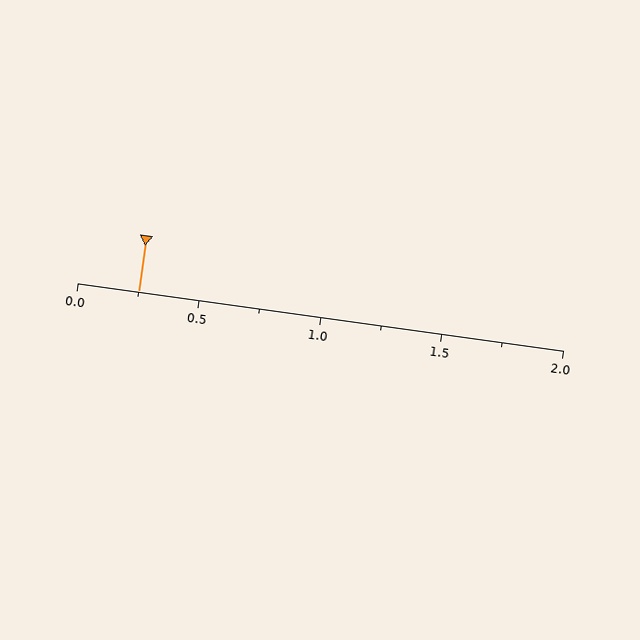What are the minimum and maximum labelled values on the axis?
The axis runs from 0.0 to 2.0.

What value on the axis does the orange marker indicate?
The marker indicates approximately 0.25.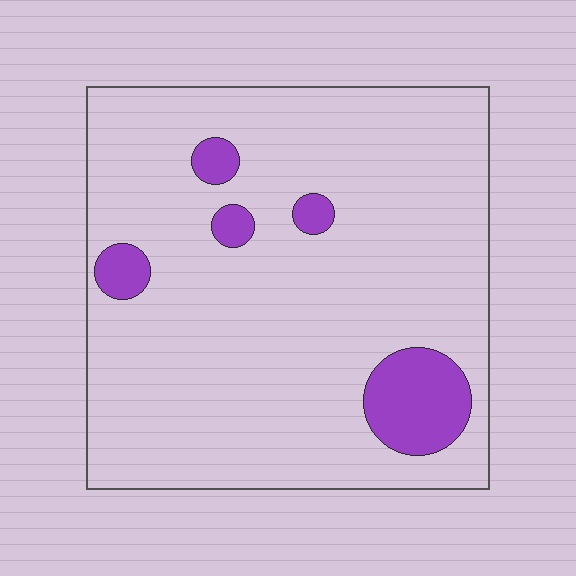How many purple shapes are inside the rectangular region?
5.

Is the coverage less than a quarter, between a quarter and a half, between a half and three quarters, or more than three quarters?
Less than a quarter.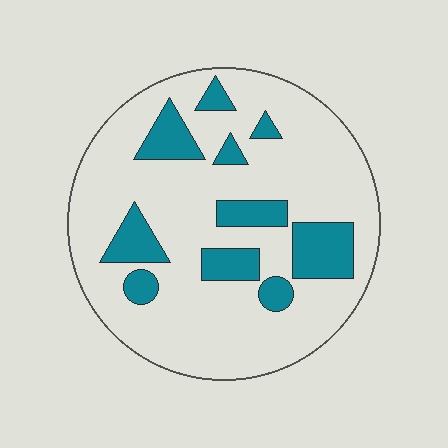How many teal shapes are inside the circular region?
10.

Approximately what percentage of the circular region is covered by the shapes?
Approximately 20%.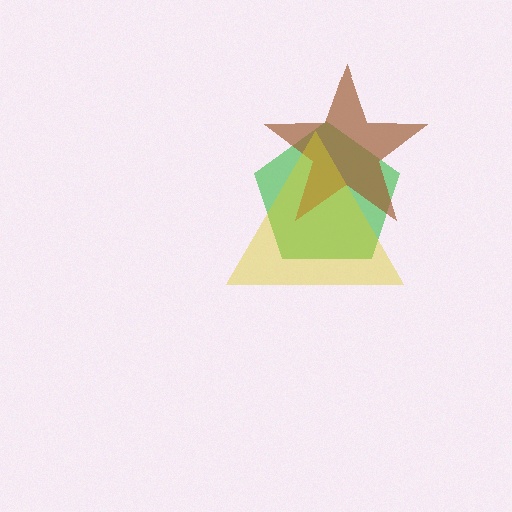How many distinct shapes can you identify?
There are 3 distinct shapes: a green pentagon, a brown star, a yellow triangle.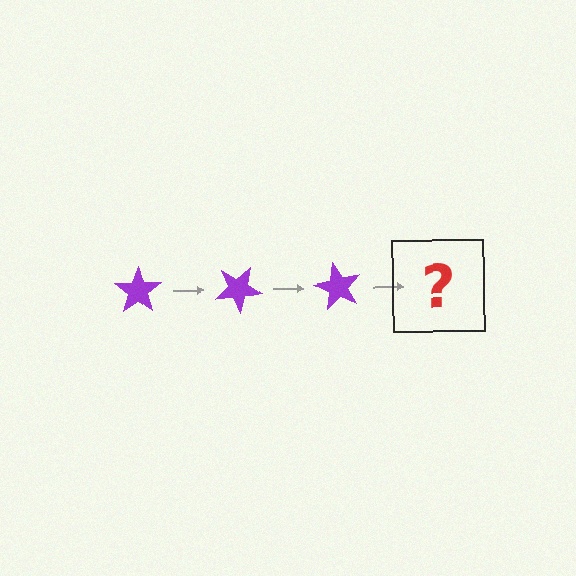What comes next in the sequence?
The next element should be a purple star rotated 90 degrees.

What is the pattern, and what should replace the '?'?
The pattern is that the star rotates 30 degrees each step. The '?' should be a purple star rotated 90 degrees.